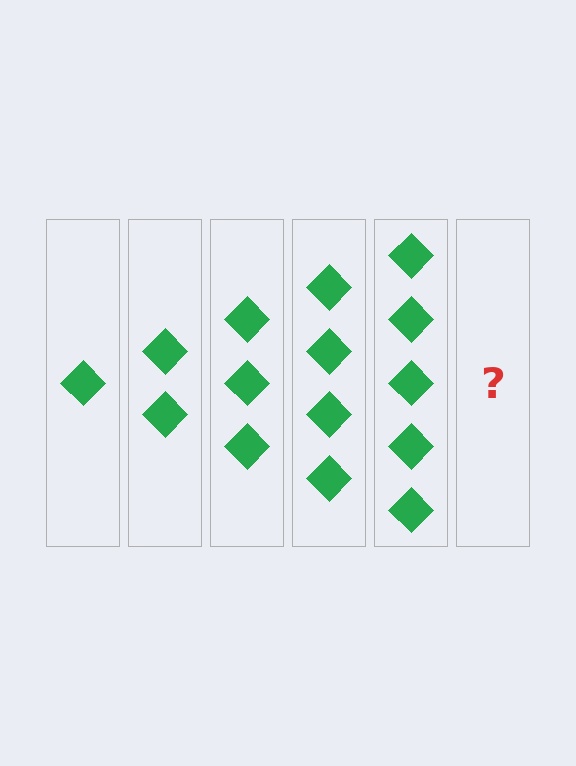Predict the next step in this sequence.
The next step is 6 diamonds.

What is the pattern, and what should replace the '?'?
The pattern is that each step adds one more diamond. The '?' should be 6 diamonds.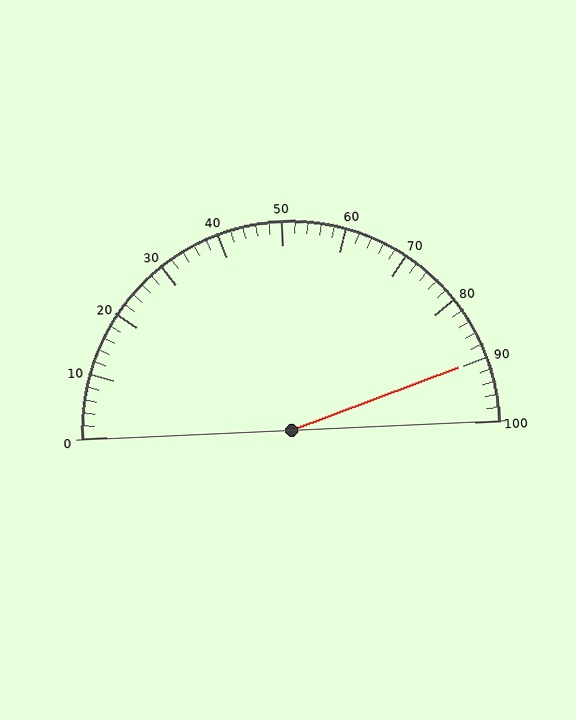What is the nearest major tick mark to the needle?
The nearest major tick mark is 90.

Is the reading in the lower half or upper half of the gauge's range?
The reading is in the upper half of the range (0 to 100).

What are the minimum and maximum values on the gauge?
The gauge ranges from 0 to 100.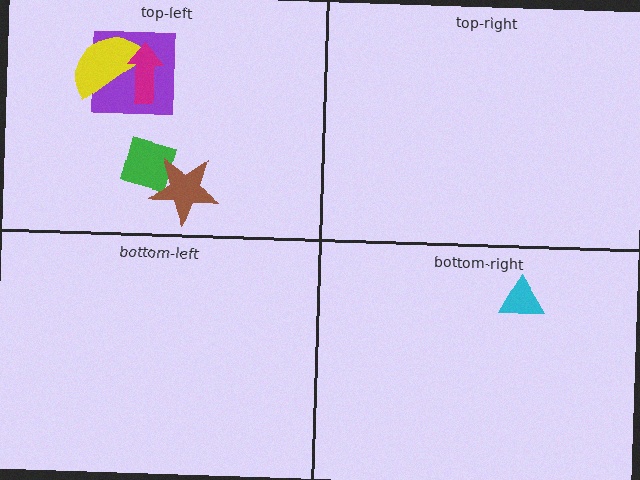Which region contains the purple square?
The top-left region.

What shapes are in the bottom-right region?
The cyan triangle.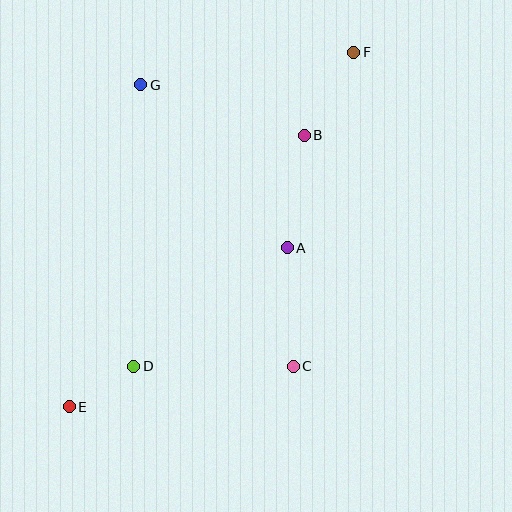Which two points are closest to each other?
Points D and E are closest to each other.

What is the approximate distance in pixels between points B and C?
The distance between B and C is approximately 231 pixels.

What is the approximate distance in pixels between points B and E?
The distance between B and E is approximately 359 pixels.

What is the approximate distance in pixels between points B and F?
The distance between B and F is approximately 97 pixels.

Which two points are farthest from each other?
Points E and F are farthest from each other.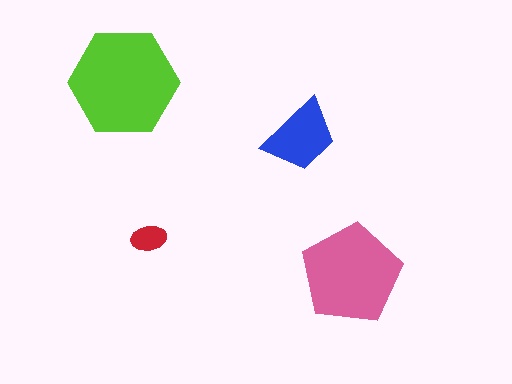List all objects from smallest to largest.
The red ellipse, the blue trapezoid, the pink pentagon, the lime hexagon.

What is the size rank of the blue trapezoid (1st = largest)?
3rd.